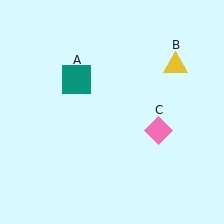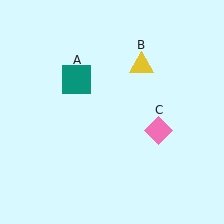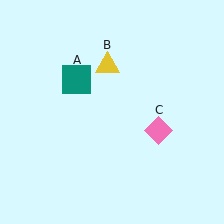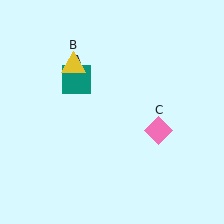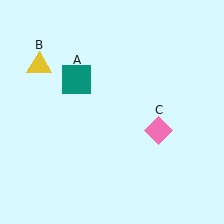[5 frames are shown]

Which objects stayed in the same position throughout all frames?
Teal square (object A) and pink diamond (object C) remained stationary.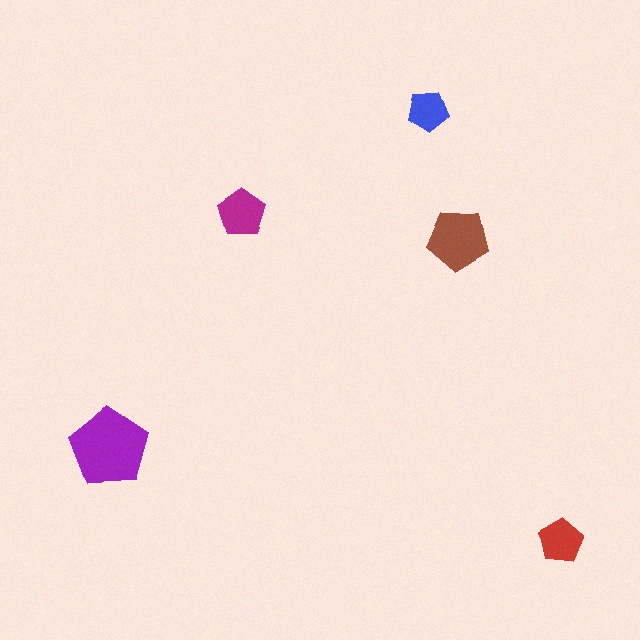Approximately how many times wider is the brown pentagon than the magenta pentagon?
About 1.5 times wider.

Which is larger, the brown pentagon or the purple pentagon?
The purple one.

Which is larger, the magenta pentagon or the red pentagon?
The magenta one.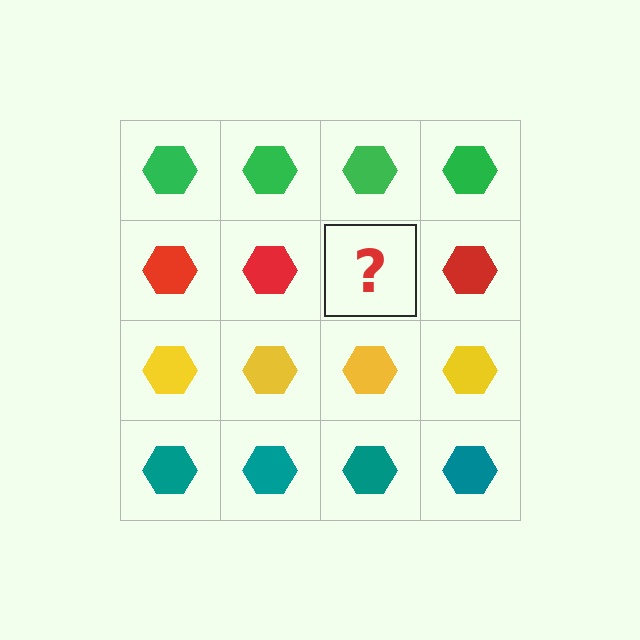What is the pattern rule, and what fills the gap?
The rule is that each row has a consistent color. The gap should be filled with a red hexagon.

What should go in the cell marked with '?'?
The missing cell should contain a red hexagon.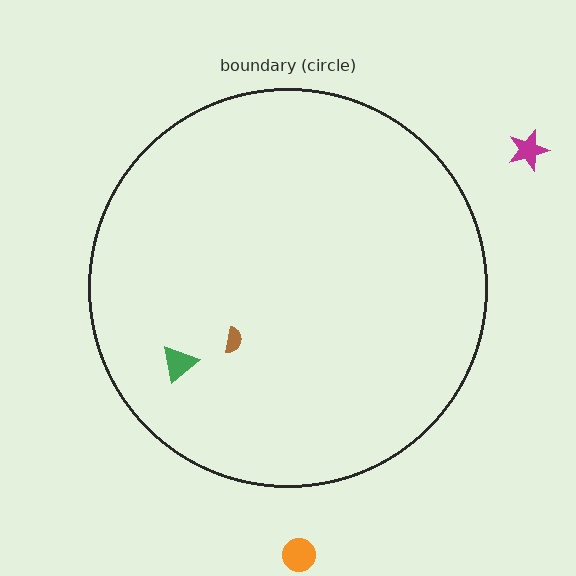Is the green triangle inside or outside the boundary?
Inside.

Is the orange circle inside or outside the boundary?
Outside.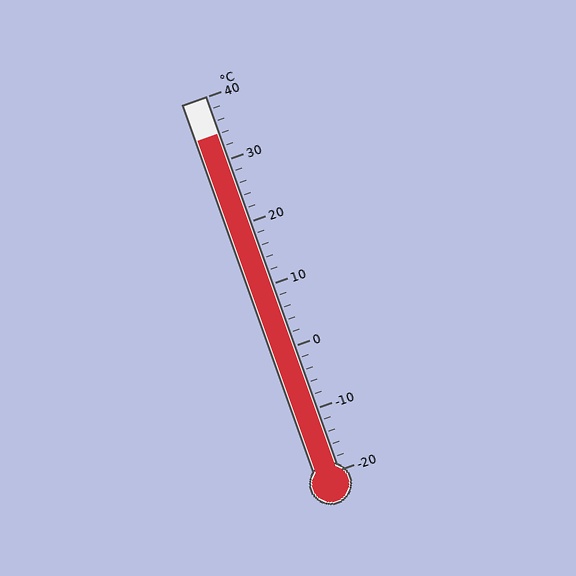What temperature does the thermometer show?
The thermometer shows approximately 34°C.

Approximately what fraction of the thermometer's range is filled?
The thermometer is filled to approximately 90% of its range.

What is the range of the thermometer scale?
The thermometer scale ranges from -20°C to 40°C.